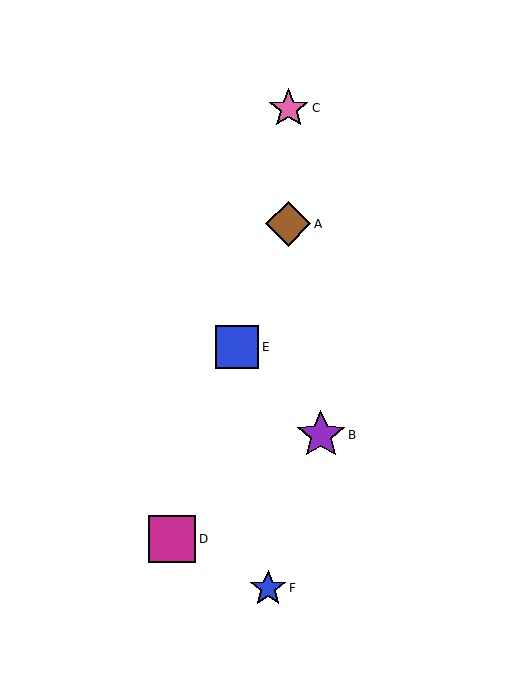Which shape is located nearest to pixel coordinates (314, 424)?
The purple star (labeled B) at (321, 435) is nearest to that location.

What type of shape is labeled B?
Shape B is a purple star.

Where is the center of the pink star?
The center of the pink star is at (289, 108).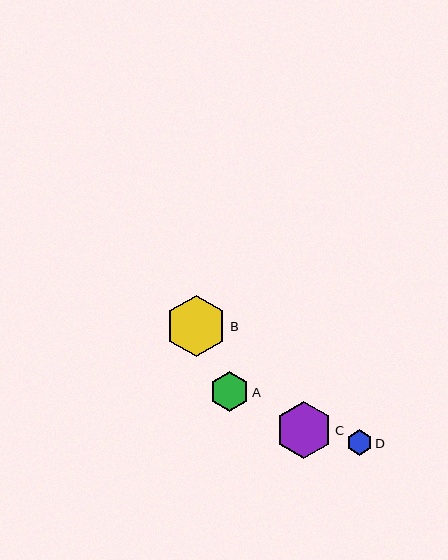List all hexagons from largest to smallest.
From largest to smallest: B, C, A, D.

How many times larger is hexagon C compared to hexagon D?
Hexagon C is approximately 2.2 times the size of hexagon D.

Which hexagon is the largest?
Hexagon B is the largest with a size of approximately 61 pixels.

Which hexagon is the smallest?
Hexagon D is the smallest with a size of approximately 26 pixels.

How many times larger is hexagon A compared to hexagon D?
Hexagon A is approximately 1.6 times the size of hexagon D.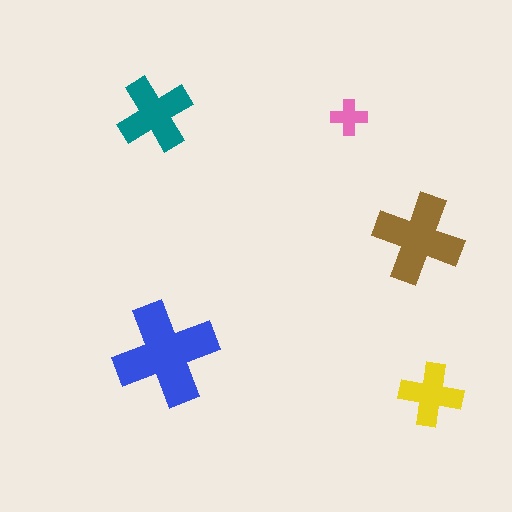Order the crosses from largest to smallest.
the blue one, the brown one, the teal one, the yellow one, the pink one.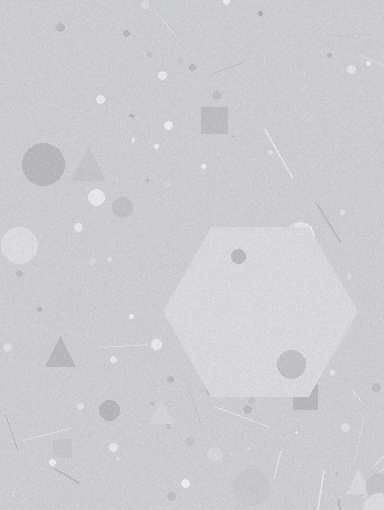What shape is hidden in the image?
A hexagon is hidden in the image.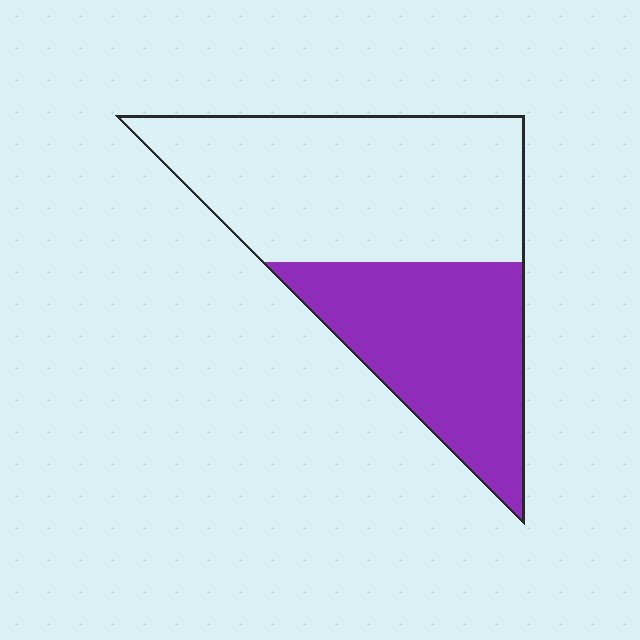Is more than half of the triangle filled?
No.